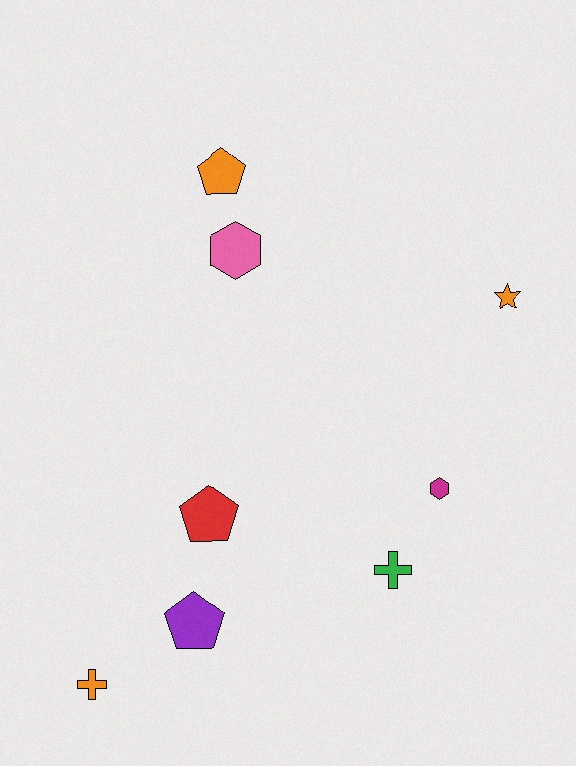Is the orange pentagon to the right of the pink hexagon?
No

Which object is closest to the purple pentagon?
The red pentagon is closest to the purple pentagon.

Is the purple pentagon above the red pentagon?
No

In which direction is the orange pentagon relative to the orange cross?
The orange pentagon is above the orange cross.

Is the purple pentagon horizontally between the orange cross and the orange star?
Yes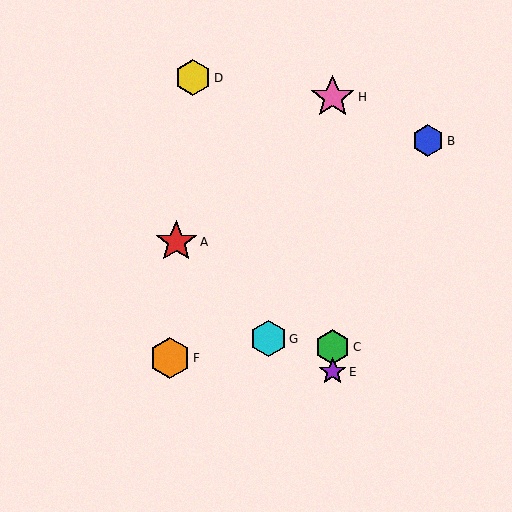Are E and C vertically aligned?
Yes, both are at x≈333.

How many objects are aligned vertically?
3 objects (C, E, H) are aligned vertically.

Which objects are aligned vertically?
Objects C, E, H are aligned vertically.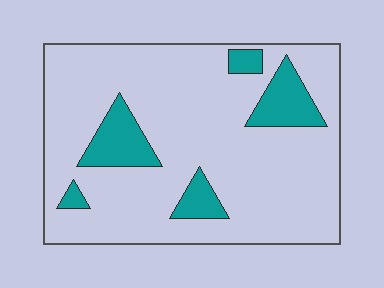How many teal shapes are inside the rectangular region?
5.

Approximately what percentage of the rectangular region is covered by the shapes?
Approximately 15%.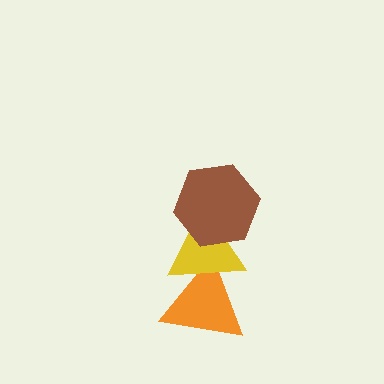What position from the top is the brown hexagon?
The brown hexagon is 1st from the top.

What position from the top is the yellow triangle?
The yellow triangle is 2nd from the top.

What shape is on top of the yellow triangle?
The brown hexagon is on top of the yellow triangle.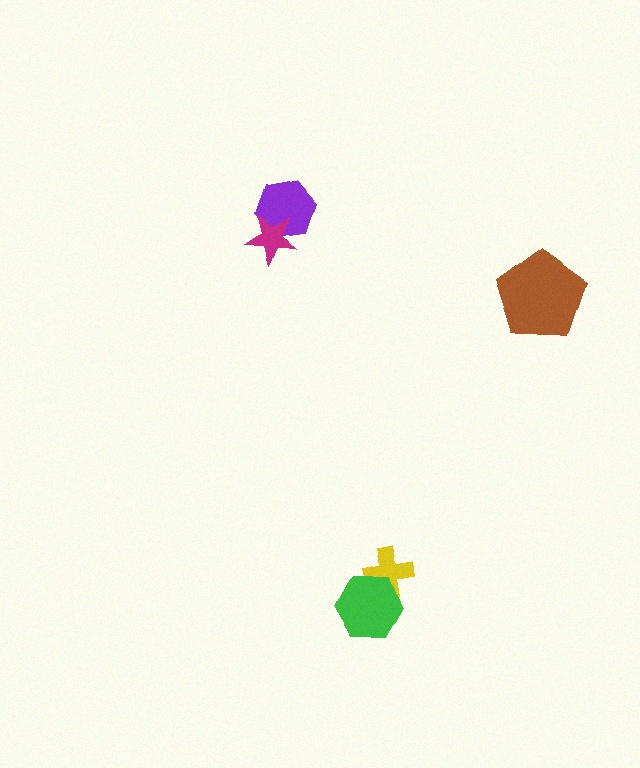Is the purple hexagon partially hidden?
Yes, it is partially covered by another shape.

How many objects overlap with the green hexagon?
1 object overlaps with the green hexagon.